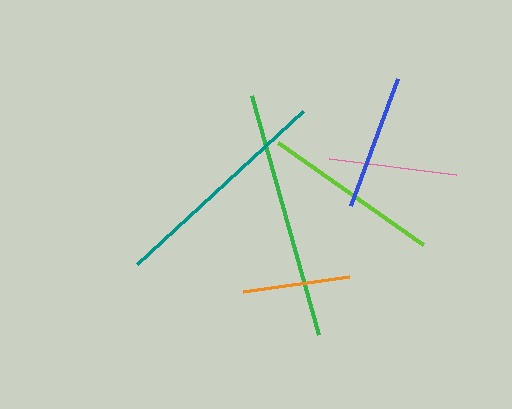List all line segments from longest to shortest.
From longest to shortest: green, teal, lime, blue, pink, orange.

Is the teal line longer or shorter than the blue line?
The teal line is longer than the blue line.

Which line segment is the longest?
The green line is the longest at approximately 248 pixels.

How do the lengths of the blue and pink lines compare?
The blue and pink lines are approximately the same length.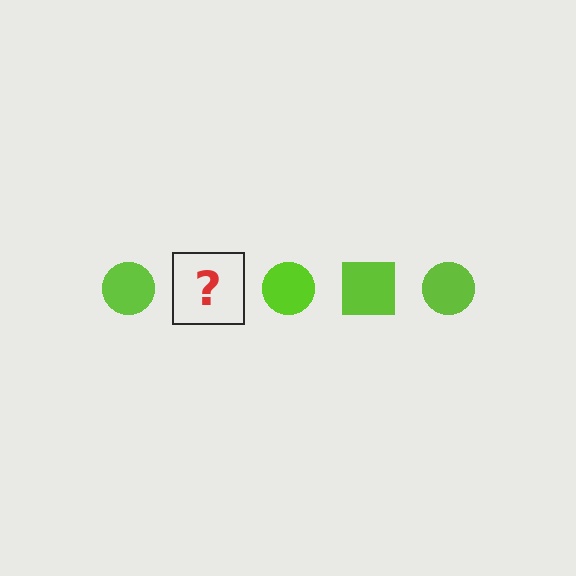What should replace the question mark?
The question mark should be replaced with a lime square.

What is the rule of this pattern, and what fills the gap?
The rule is that the pattern cycles through circle, square shapes in lime. The gap should be filled with a lime square.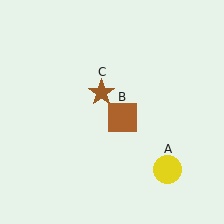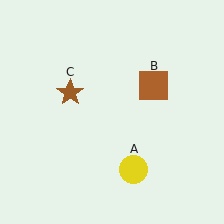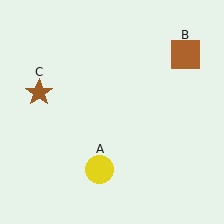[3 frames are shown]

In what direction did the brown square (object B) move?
The brown square (object B) moved up and to the right.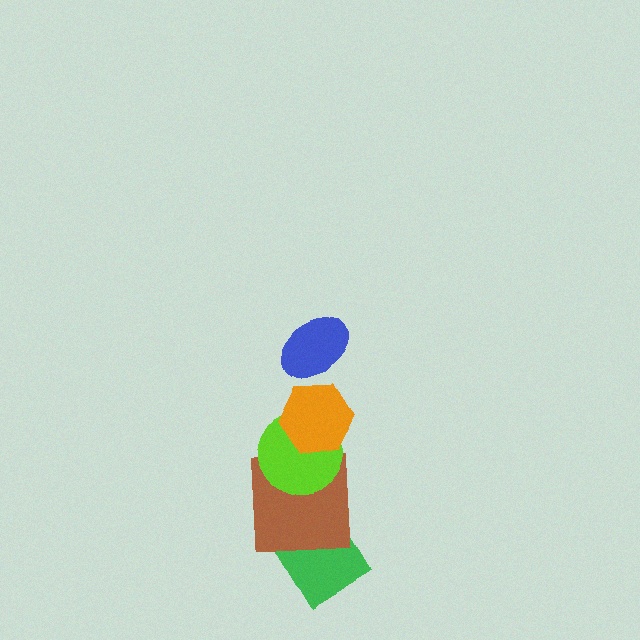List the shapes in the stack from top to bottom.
From top to bottom: the blue ellipse, the orange hexagon, the lime circle, the brown square, the green diamond.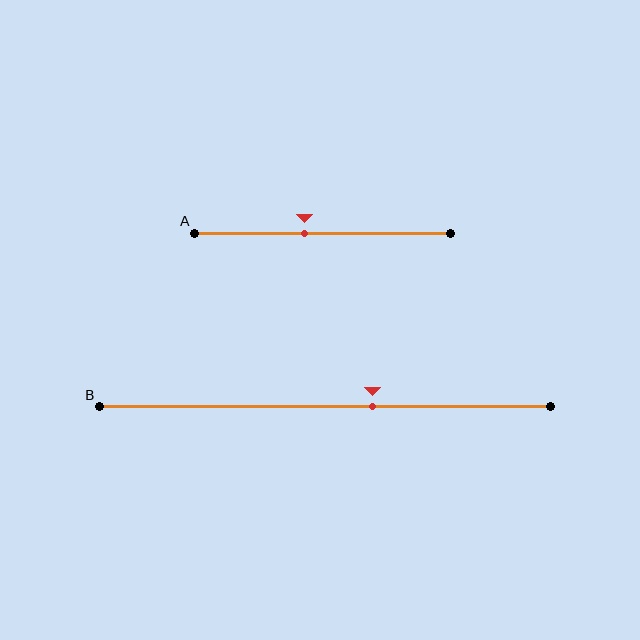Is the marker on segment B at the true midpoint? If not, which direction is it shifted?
No, the marker on segment B is shifted to the right by about 11% of the segment length.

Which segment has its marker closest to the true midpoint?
Segment A has its marker closest to the true midpoint.